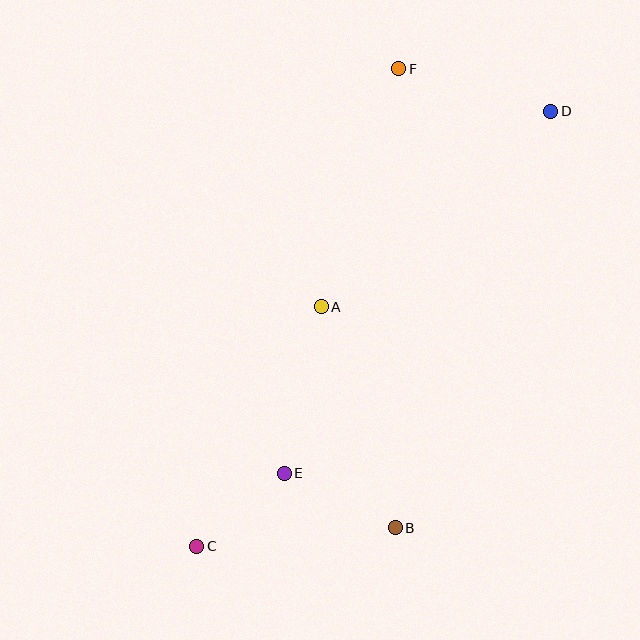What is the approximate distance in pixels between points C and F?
The distance between C and F is approximately 518 pixels.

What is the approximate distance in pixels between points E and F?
The distance between E and F is approximately 420 pixels.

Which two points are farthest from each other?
Points C and D are farthest from each other.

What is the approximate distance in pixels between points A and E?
The distance between A and E is approximately 171 pixels.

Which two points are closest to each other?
Points C and E are closest to each other.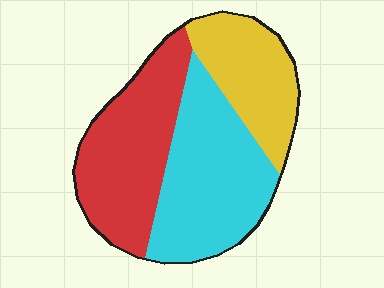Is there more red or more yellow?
Red.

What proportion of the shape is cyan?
Cyan takes up about two fifths (2/5) of the shape.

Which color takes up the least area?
Yellow, at roughly 25%.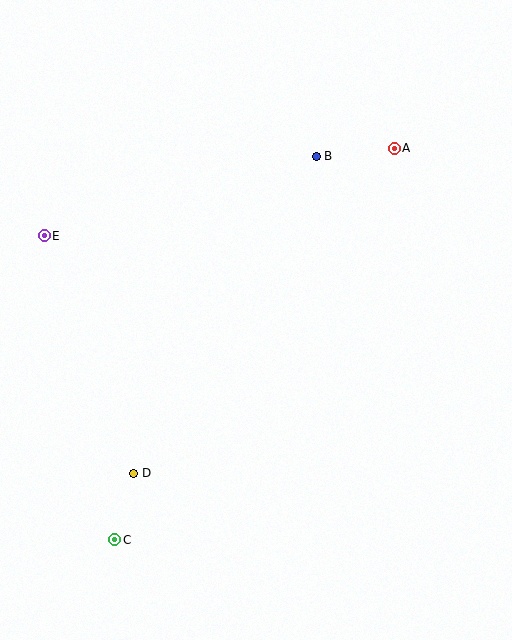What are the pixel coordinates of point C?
Point C is at (115, 540).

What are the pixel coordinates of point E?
Point E is at (44, 236).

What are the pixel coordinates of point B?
Point B is at (316, 156).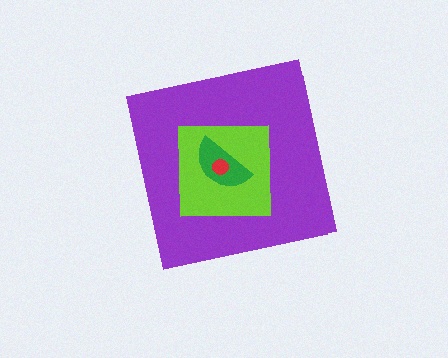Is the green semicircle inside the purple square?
Yes.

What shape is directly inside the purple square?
The lime square.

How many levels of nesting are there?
4.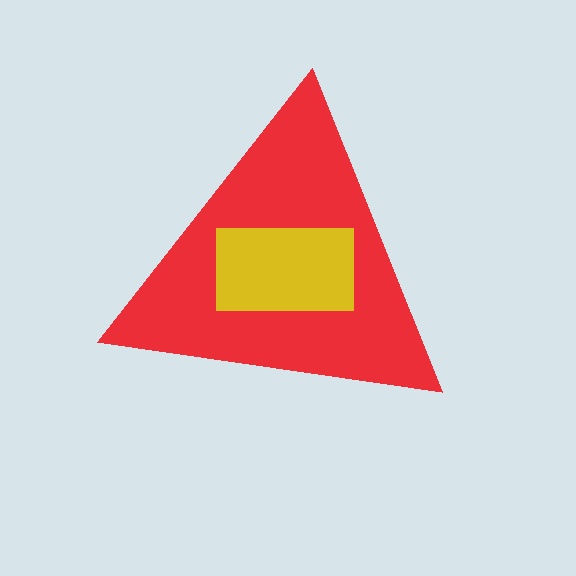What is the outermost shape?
The red triangle.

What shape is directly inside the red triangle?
The yellow rectangle.